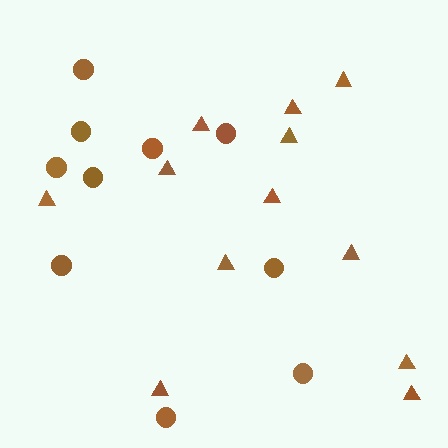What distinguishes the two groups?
There are 2 groups: one group of triangles (12) and one group of circles (10).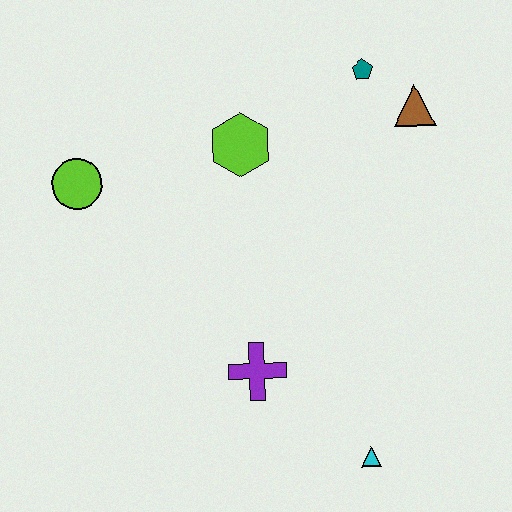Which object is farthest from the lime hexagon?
The cyan triangle is farthest from the lime hexagon.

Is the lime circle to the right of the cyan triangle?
No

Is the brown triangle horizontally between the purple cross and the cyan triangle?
No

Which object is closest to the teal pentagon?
The brown triangle is closest to the teal pentagon.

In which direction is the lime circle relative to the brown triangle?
The lime circle is to the left of the brown triangle.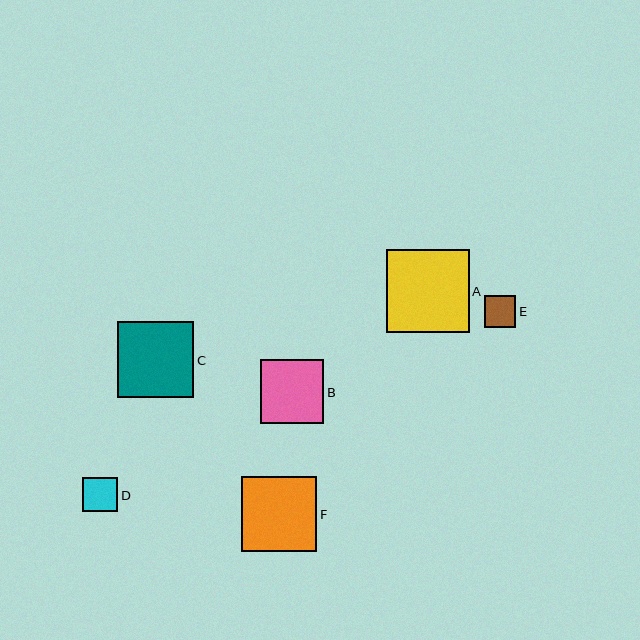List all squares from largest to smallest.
From largest to smallest: A, C, F, B, D, E.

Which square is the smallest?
Square E is the smallest with a size of approximately 31 pixels.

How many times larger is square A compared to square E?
Square A is approximately 2.6 times the size of square E.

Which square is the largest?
Square A is the largest with a size of approximately 83 pixels.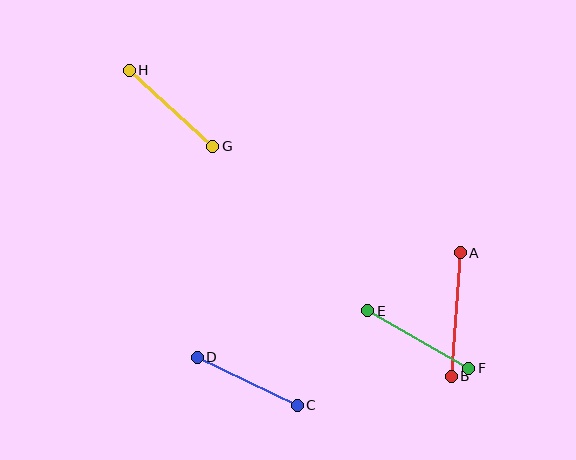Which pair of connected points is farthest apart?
Points A and B are farthest apart.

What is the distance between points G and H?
The distance is approximately 113 pixels.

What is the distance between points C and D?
The distance is approximately 111 pixels.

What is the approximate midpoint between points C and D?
The midpoint is at approximately (247, 381) pixels.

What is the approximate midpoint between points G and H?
The midpoint is at approximately (171, 108) pixels.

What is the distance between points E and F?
The distance is approximately 116 pixels.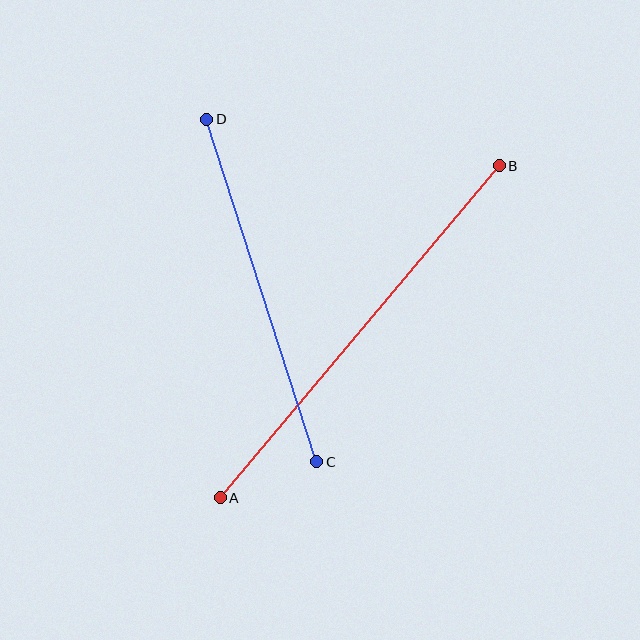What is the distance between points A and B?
The distance is approximately 433 pixels.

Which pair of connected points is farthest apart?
Points A and B are farthest apart.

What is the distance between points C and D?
The distance is approximately 360 pixels.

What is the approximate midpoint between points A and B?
The midpoint is at approximately (360, 332) pixels.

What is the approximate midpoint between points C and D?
The midpoint is at approximately (262, 291) pixels.